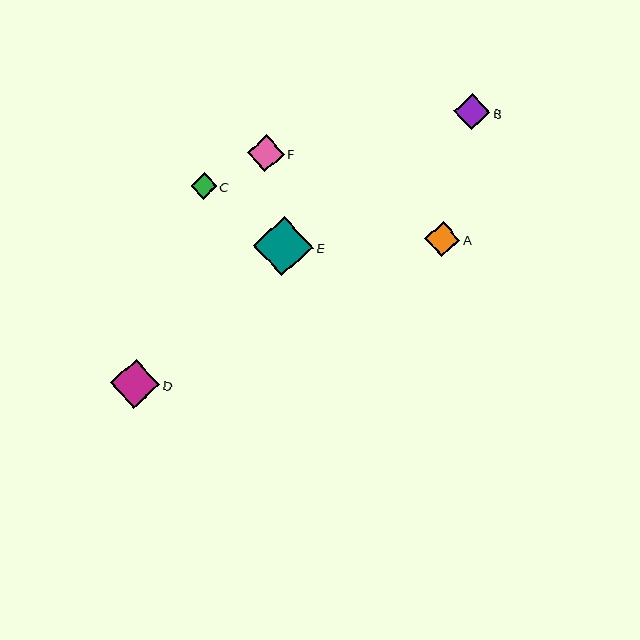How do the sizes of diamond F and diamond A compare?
Diamond F and diamond A are approximately the same size.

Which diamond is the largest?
Diamond E is the largest with a size of approximately 60 pixels.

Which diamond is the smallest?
Diamond C is the smallest with a size of approximately 26 pixels.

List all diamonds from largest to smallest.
From largest to smallest: E, D, F, B, A, C.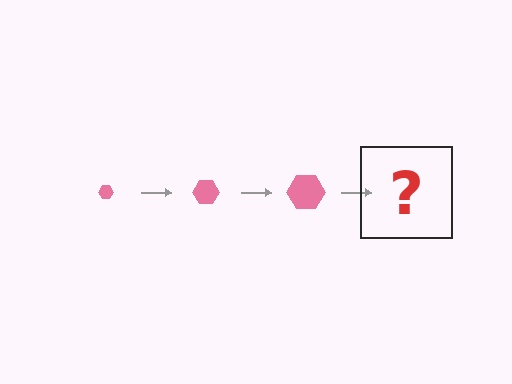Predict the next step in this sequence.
The next step is a pink hexagon, larger than the previous one.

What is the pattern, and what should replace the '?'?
The pattern is that the hexagon gets progressively larger each step. The '?' should be a pink hexagon, larger than the previous one.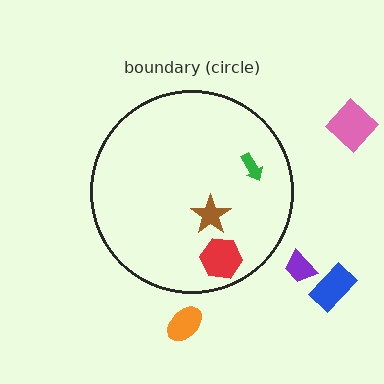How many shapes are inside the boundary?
3 inside, 4 outside.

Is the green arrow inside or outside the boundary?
Inside.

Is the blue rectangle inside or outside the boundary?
Outside.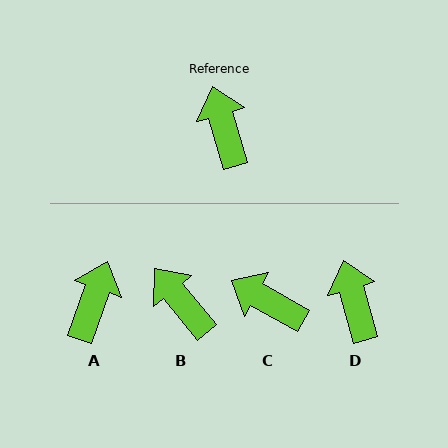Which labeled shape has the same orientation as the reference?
D.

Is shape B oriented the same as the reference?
No, it is off by about 23 degrees.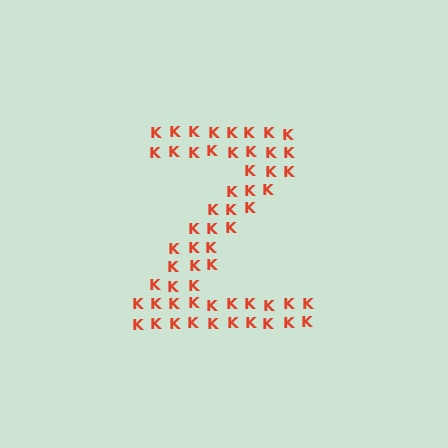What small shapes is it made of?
It is made of small letter K's.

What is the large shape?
The large shape is the letter Z.